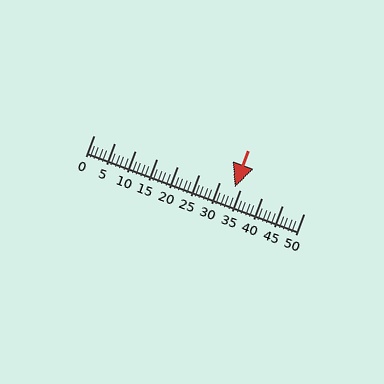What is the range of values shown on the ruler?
The ruler shows values from 0 to 50.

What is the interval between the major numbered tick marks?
The major tick marks are spaced 5 units apart.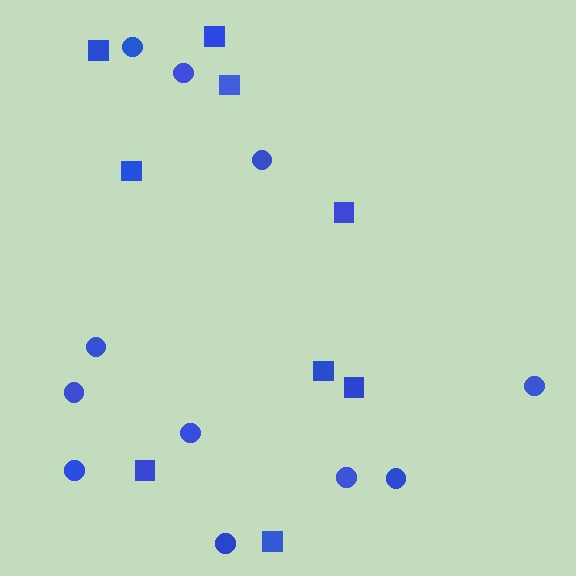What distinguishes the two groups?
There are 2 groups: one group of squares (9) and one group of circles (11).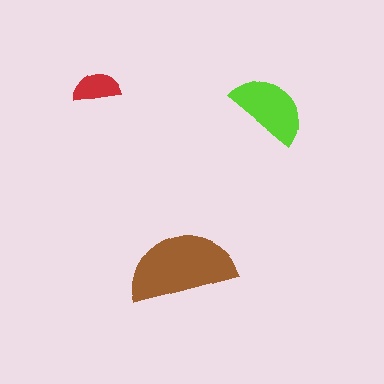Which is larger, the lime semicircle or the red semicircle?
The lime one.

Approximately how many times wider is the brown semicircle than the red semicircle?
About 2 times wider.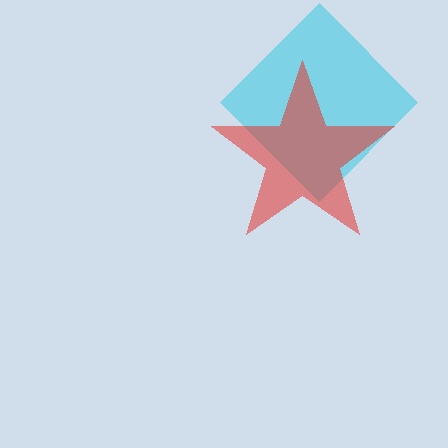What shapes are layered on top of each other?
The layered shapes are: a cyan diamond, a red star.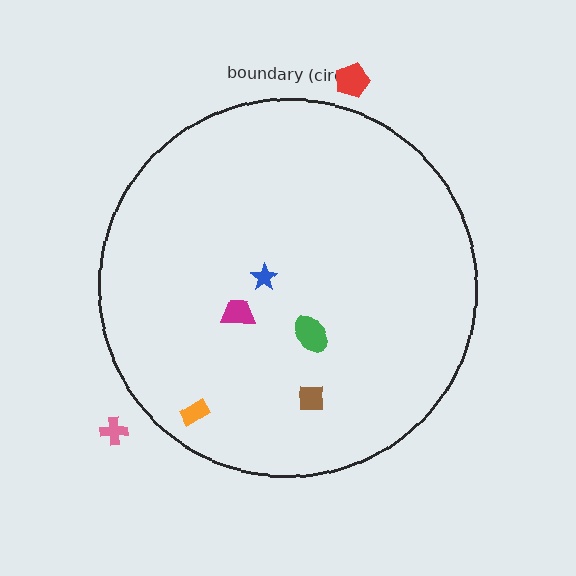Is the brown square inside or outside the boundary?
Inside.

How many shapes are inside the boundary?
5 inside, 2 outside.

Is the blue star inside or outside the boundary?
Inside.